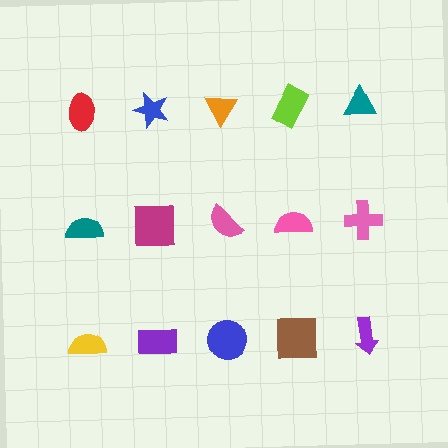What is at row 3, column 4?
A brown square.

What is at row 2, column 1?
A teal semicircle.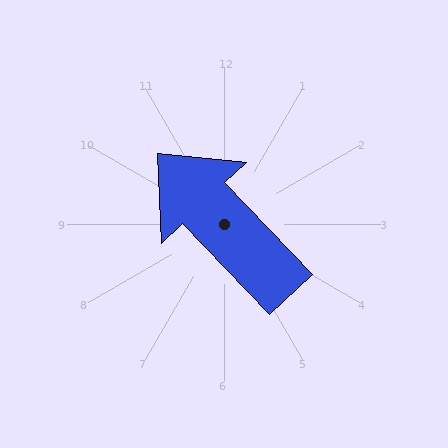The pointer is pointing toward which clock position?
Roughly 11 o'clock.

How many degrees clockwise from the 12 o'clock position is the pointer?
Approximately 316 degrees.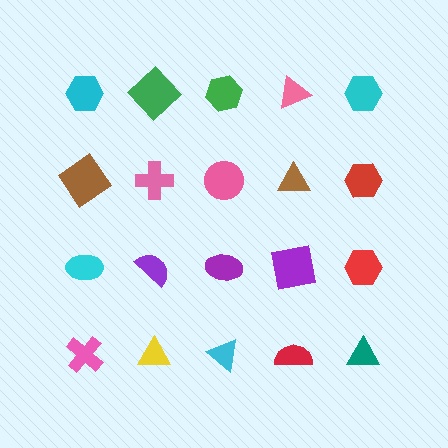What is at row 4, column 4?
A red semicircle.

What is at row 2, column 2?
A pink cross.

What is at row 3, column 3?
A purple ellipse.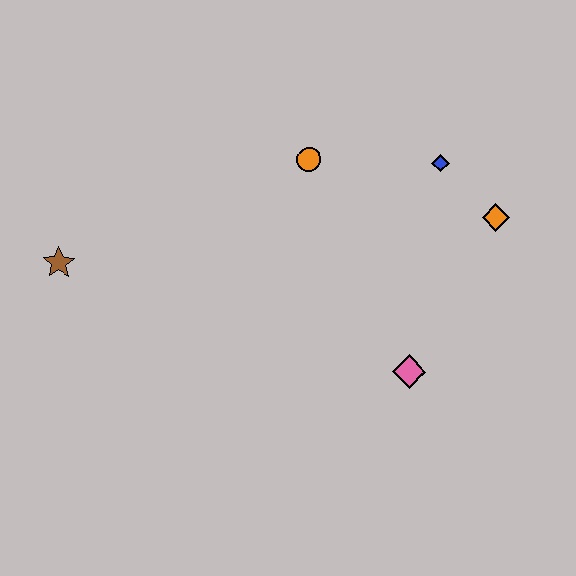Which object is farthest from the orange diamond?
The brown star is farthest from the orange diamond.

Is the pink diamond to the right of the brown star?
Yes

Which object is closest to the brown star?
The orange circle is closest to the brown star.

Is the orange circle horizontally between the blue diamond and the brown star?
Yes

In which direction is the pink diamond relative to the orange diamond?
The pink diamond is below the orange diamond.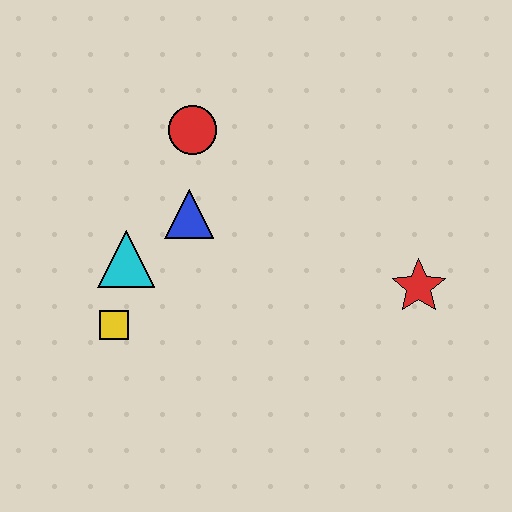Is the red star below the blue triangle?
Yes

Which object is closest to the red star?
The blue triangle is closest to the red star.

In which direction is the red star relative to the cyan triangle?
The red star is to the right of the cyan triangle.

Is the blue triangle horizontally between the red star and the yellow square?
Yes